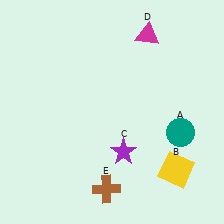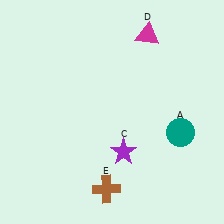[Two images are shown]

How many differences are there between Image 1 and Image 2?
There is 1 difference between the two images.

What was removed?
The yellow square (B) was removed in Image 2.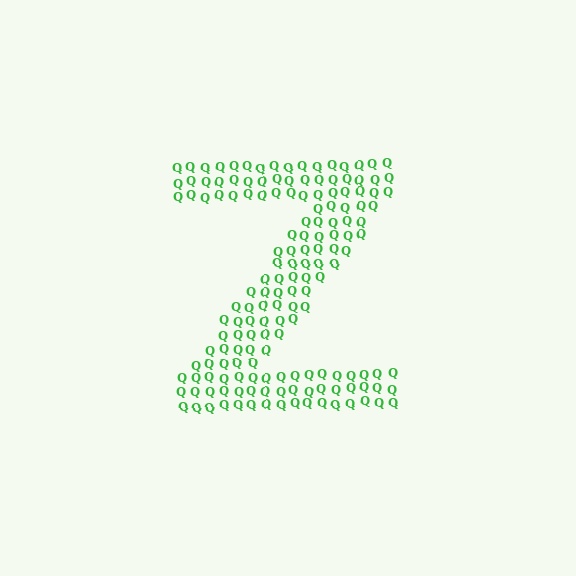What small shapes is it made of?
It is made of small letter Q's.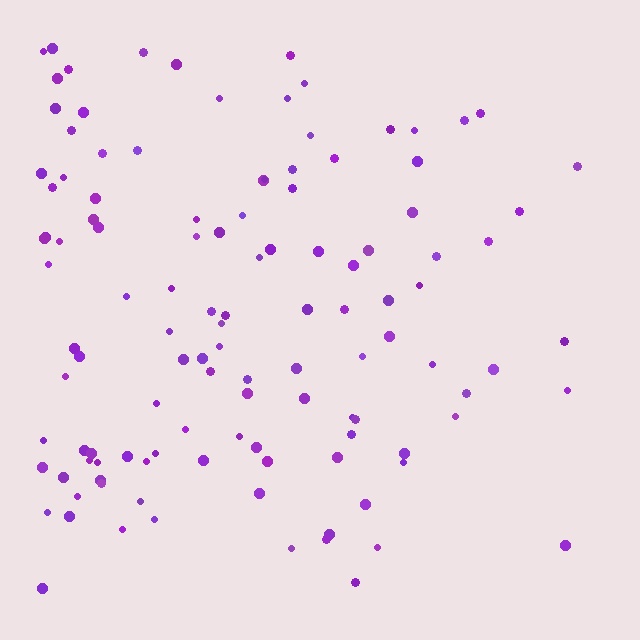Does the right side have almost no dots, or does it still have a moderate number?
Still a moderate number, just noticeably fewer than the left.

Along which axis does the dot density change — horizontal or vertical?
Horizontal.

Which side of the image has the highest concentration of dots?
The left.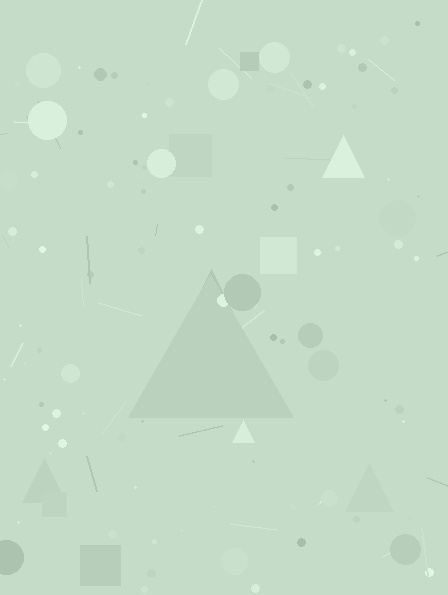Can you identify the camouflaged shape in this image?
The camouflaged shape is a triangle.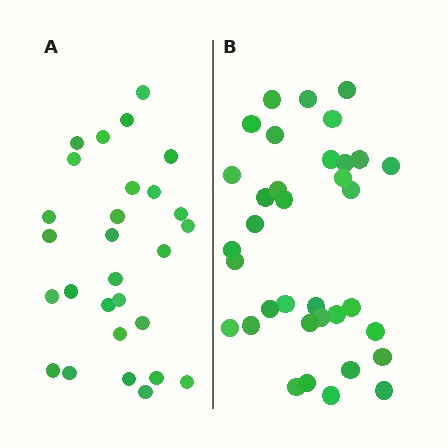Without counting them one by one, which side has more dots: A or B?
Region B (the right region) has more dots.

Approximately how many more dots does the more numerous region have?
Region B has roughly 8 or so more dots than region A.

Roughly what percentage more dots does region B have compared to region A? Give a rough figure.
About 25% more.